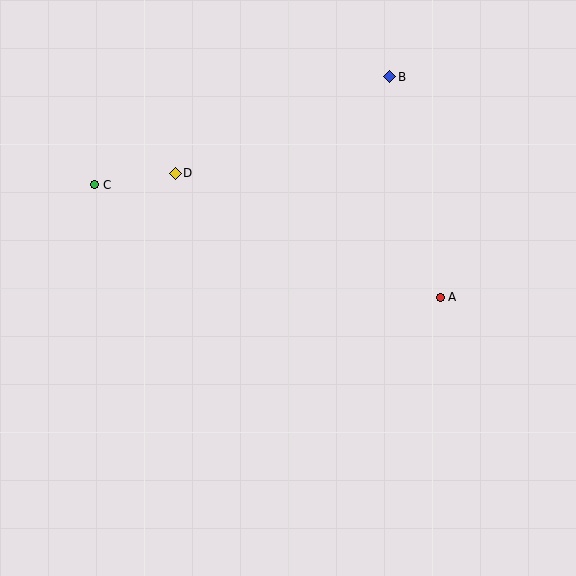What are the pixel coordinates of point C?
Point C is at (95, 185).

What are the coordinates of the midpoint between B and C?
The midpoint between B and C is at (242, 131).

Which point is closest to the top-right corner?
Point B is closest to the top-right corner.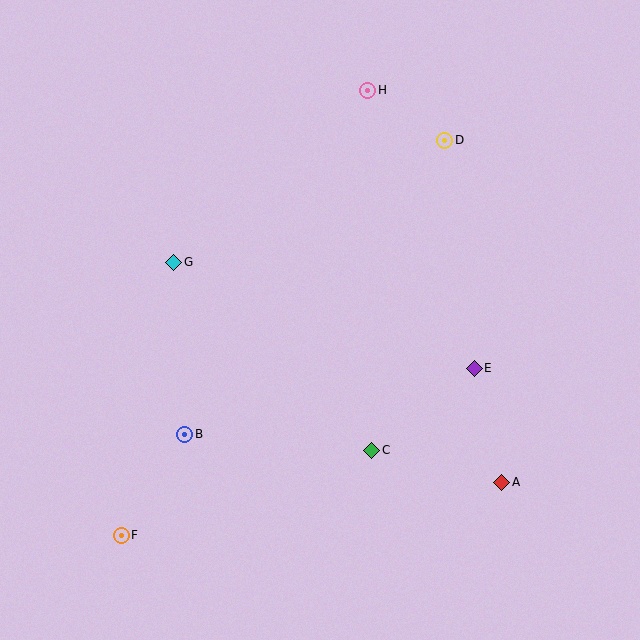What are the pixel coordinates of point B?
Point B is at (185, 434).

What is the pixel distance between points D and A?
The distance between D and A is 347 pixels.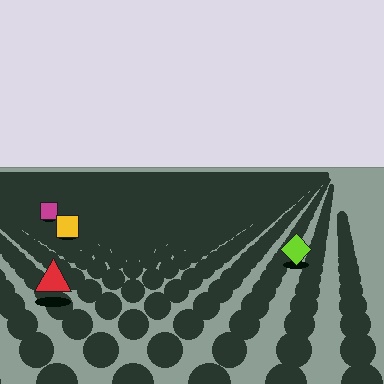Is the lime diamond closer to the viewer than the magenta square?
Yes. The lime diamond is closer — you can tell from the texture gradient: the ground texture is coarser near it.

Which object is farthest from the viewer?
The magenta square is farthest from the viewer. It appears smaller and the ground texture around it is denser.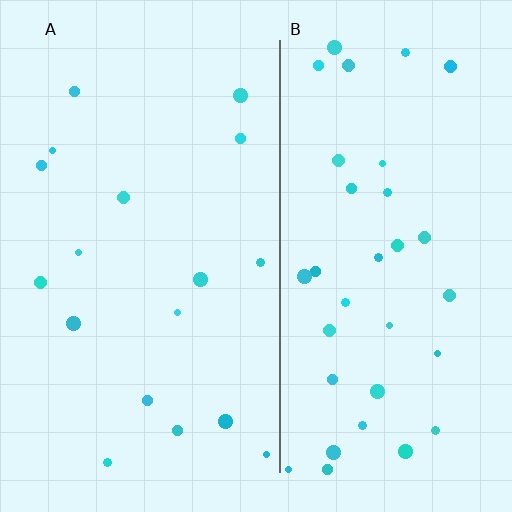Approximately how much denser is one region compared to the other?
Approximately 2.0× — region B over region A.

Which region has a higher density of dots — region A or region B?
B (the right).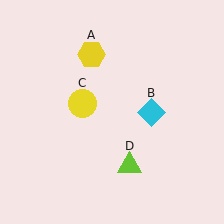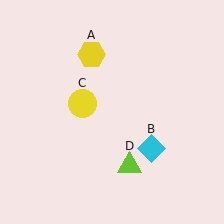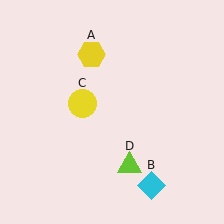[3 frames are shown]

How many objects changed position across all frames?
1 object changed position: cyan diamond (object B).